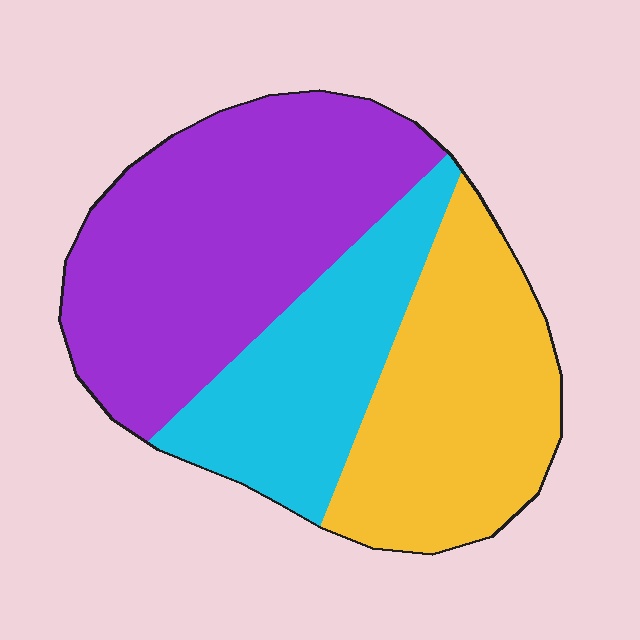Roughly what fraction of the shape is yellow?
Yellow covers 32% of the shape.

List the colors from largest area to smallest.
From largest to smallest: purple, yellow, cyan.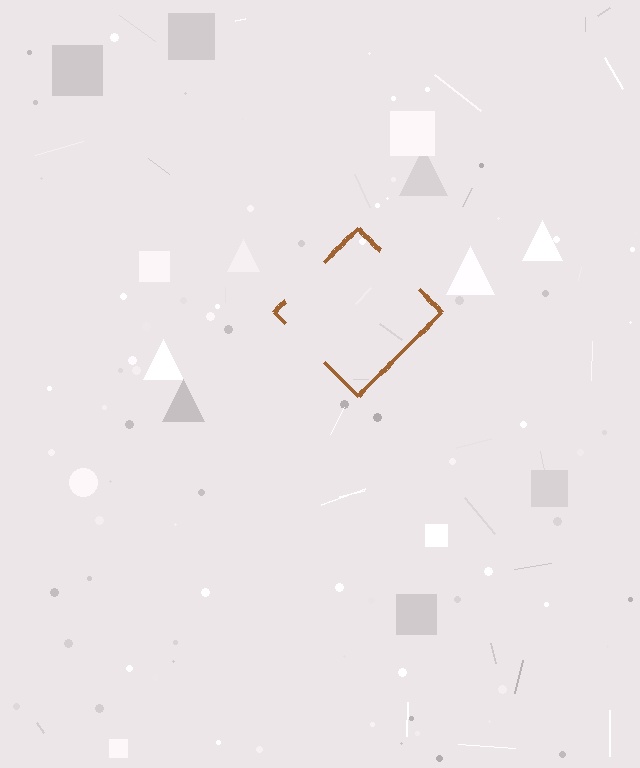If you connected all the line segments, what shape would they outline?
They would outline a diamond.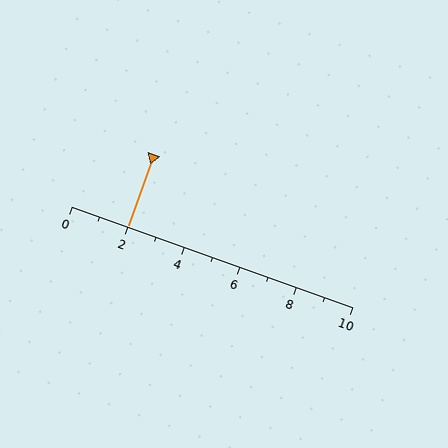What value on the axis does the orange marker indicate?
The marker indicates approximately 2.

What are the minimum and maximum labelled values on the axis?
The axis runs from 0 to 10.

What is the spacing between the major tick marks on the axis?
The major ticks are spaced 2 apart.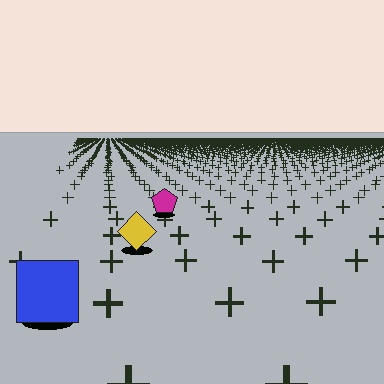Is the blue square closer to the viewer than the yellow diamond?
Yes. The blue square is closer — you can tell from the texture gradient: the ground texture is coarser near it.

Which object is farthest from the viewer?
The magenta pentagon is farthest from the viewer. It appears smaller and the ground texture around it is denser.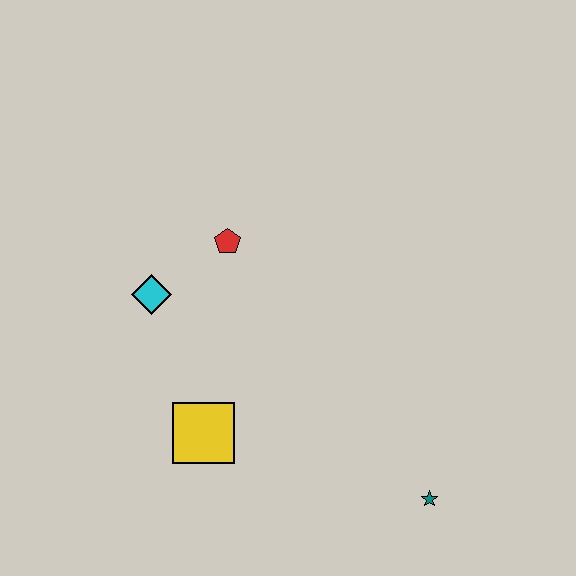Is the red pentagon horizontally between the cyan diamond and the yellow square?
No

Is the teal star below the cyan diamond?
Yes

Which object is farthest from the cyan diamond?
The teal star is farthest from the cyan diamond.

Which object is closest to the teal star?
The yellow square is closest to the teal star.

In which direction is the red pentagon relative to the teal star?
The red pentagon is above the teal star.